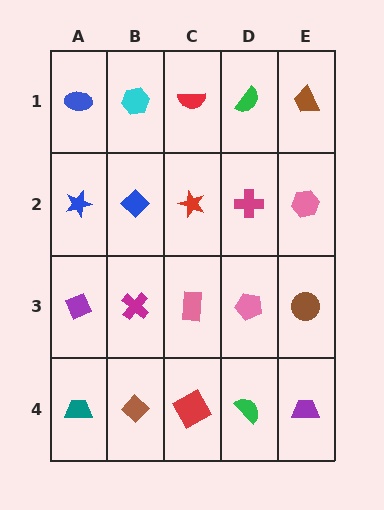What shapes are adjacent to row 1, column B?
A blue diamond (row 2, column B), a blue ellipse (row 1, column A), a red semicircle (row 1, column C).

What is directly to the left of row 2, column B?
A blue star.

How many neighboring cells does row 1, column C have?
3.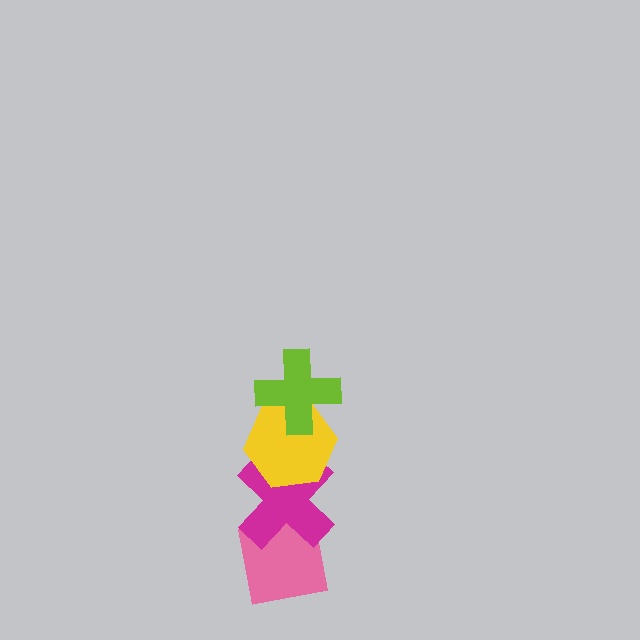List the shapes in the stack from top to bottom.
From top to bottom: the lime cross, the yellow hexagon, the magenta cross, the pink square.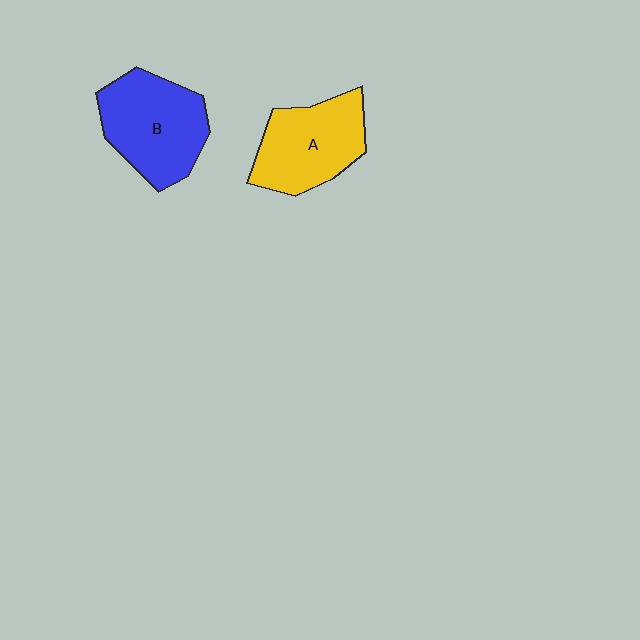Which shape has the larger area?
Shape B (blue).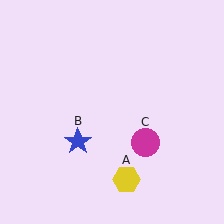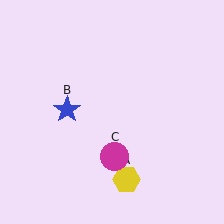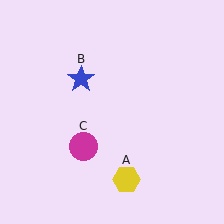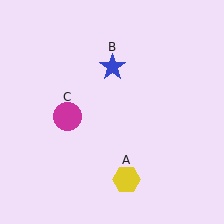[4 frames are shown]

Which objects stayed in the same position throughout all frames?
Yellow hexagon (object A) remained stationary.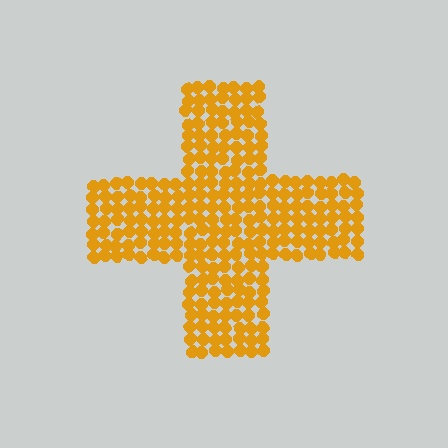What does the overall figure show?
The overall figure shows a cross.